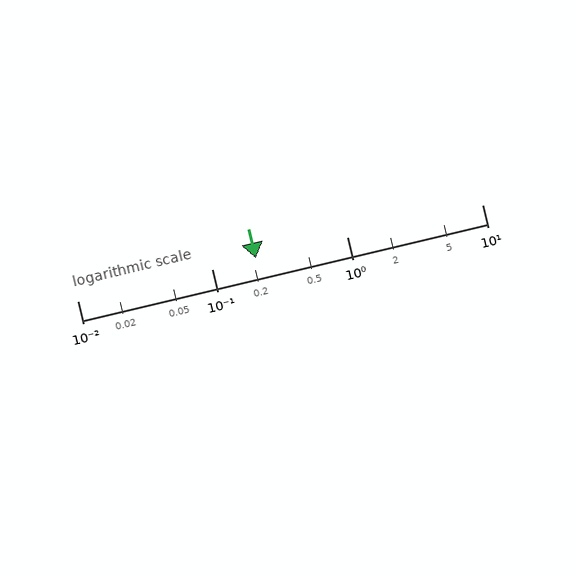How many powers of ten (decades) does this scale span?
The scale spans 3 decades, from 0.01 to 10.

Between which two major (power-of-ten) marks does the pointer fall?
The pointer is between 0.1 and 1.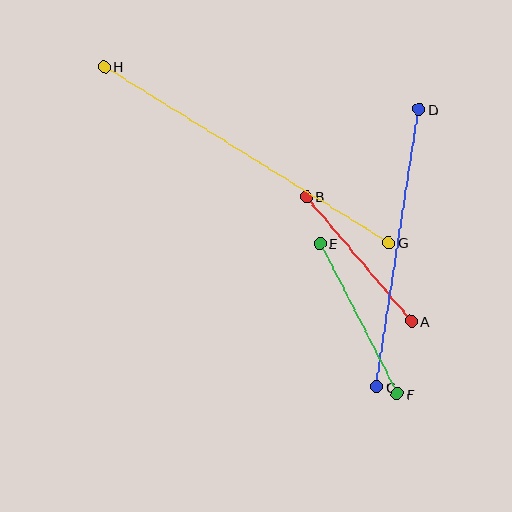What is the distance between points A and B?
The distance is approximately 163 pixels.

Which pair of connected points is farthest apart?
Points G and H are farthest apart.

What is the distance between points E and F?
The distance is approximately 169 pixels.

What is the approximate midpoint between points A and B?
The midpoint is at approximately (359, 259) pixels.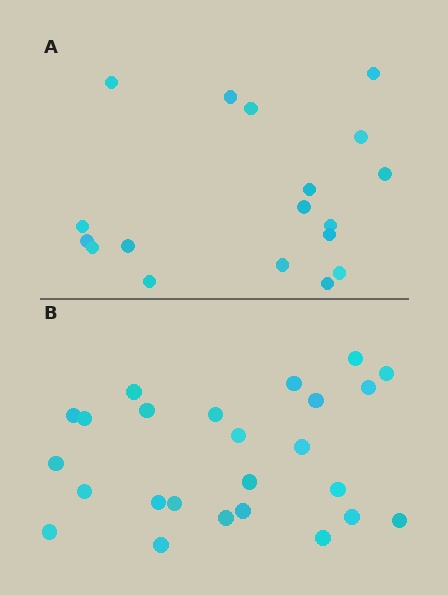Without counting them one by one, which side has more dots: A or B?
Region B (the bottom region) has more dots.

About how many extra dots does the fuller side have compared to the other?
Region B has roughly 8 or so more dots than region A.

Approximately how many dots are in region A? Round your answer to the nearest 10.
About 20 dots. (The exact count is 18, which rounds to 20.)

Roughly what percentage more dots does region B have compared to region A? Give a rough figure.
About 40% more.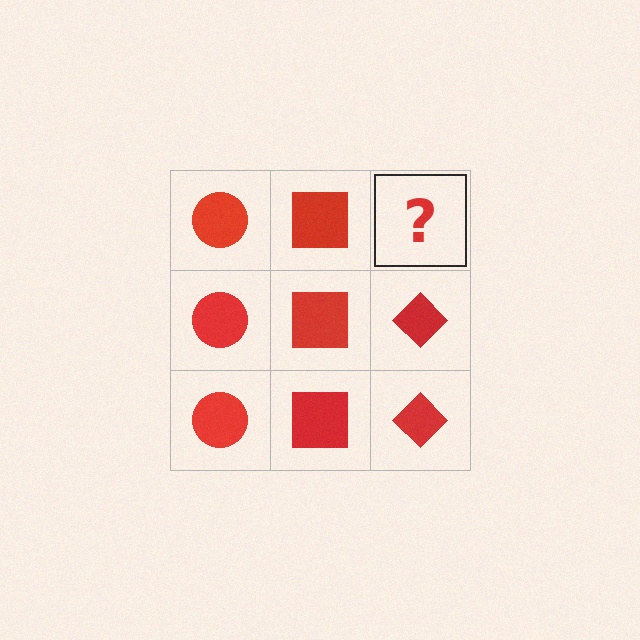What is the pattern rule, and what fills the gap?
The rule is that each column has a consistent shape. The gap should be filled with a red diamond.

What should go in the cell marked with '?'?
The missing cell should contain a red diamond.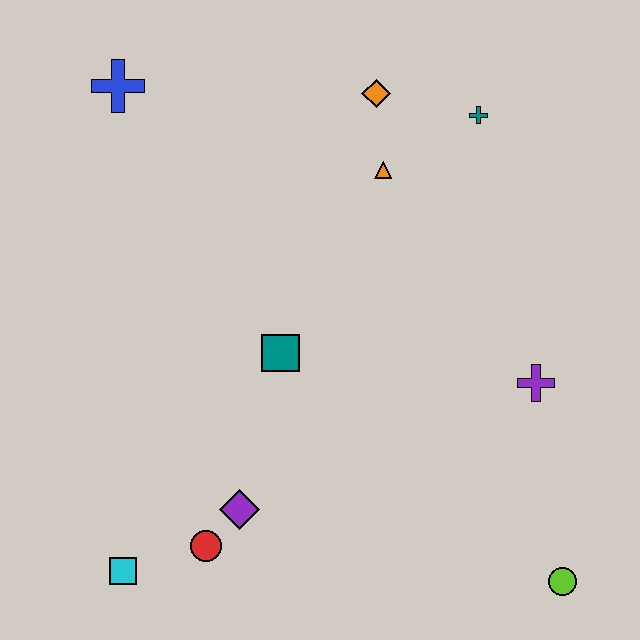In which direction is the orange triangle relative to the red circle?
The orange triangle is above the red circle.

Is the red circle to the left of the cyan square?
No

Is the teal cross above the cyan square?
Yes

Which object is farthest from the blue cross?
The lime circle is farthest from the blue cross.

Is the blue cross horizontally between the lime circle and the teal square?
No